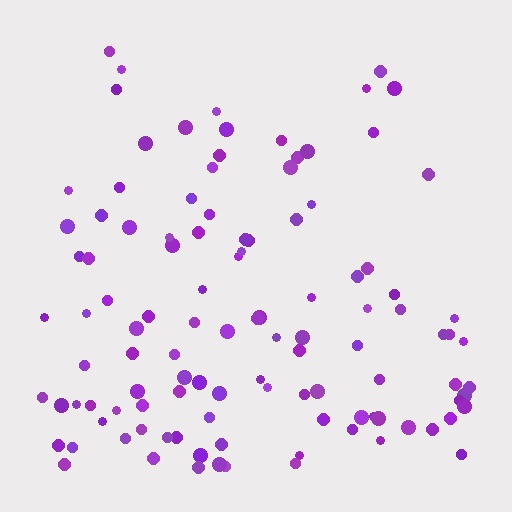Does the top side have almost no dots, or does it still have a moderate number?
Still a moderate number, just noticeably fewer than the bottom.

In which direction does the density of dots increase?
From top to bottom, with the bottom side densest.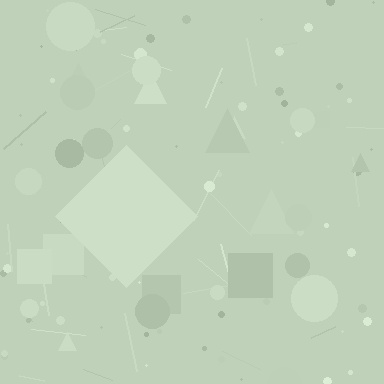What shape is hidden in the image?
A diamond is hidden in the image.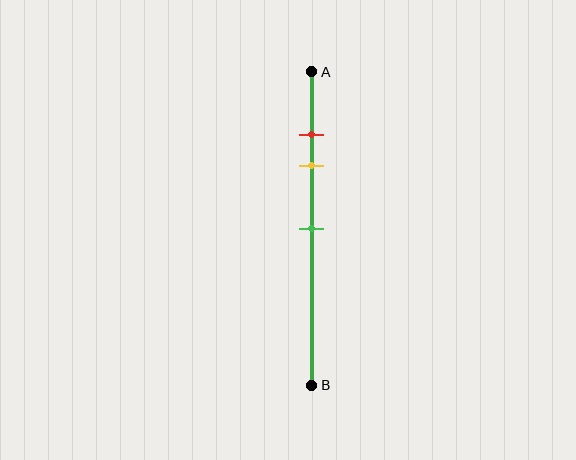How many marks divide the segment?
There are 3 marks dividing the segment.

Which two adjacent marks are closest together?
The red and yellow marks are the closest adjacent pair.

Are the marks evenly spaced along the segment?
No, the marks are not evenly spaced.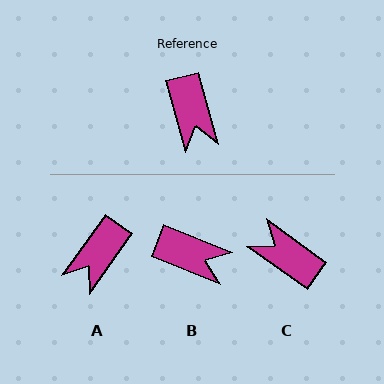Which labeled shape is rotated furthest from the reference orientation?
C, about 141 degrees away.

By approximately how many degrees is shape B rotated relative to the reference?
Approximately 53 degrees counter-clockwise.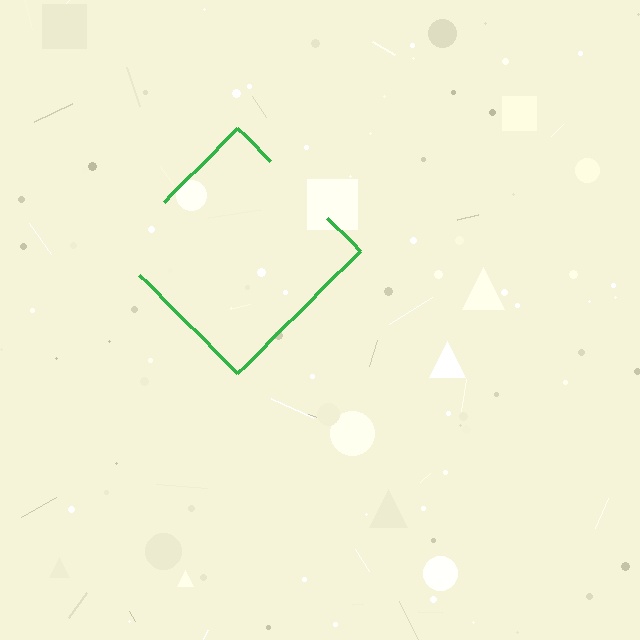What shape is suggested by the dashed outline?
The dashed outline suggests a diamond.